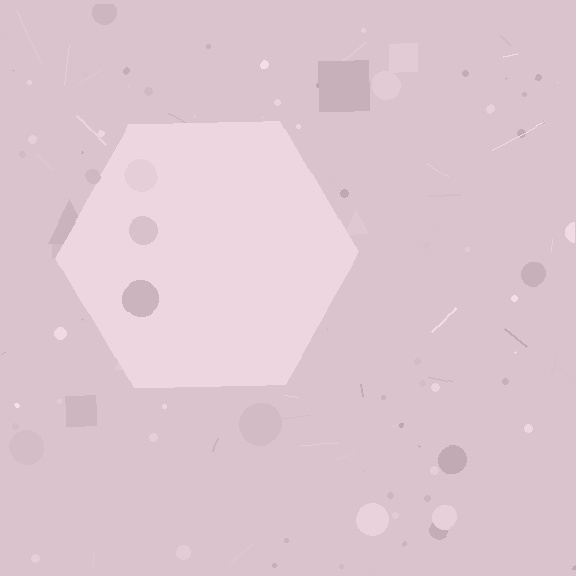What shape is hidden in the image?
A hexagon is hidden in the image.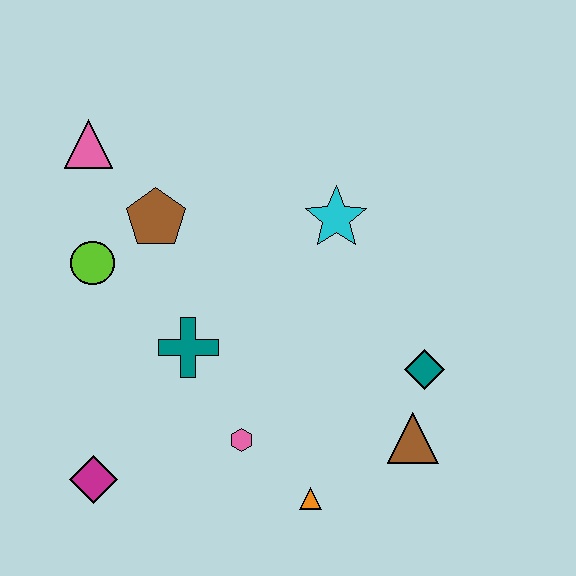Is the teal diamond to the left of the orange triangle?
No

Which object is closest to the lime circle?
The brown pentagon is closest to the lime circle.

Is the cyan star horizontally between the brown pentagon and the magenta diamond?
No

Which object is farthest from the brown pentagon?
The brown triangle is farthest from the brown pentagon.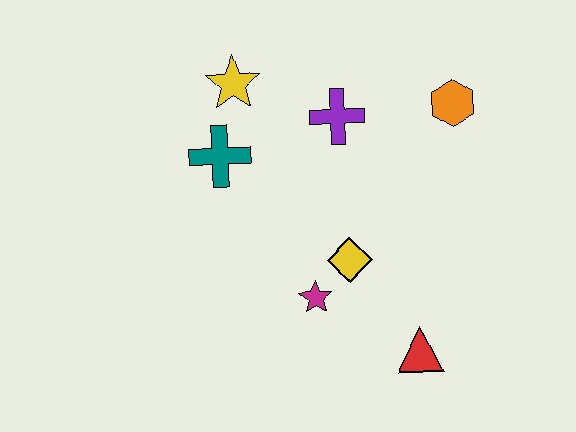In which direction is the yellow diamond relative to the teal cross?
The yellow diamond is to the right of the teal cross.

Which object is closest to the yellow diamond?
The magenta star is closest to the yellow diamond.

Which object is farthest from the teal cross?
The red triangle is farthest from the teal cross.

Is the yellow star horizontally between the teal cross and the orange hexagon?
Yes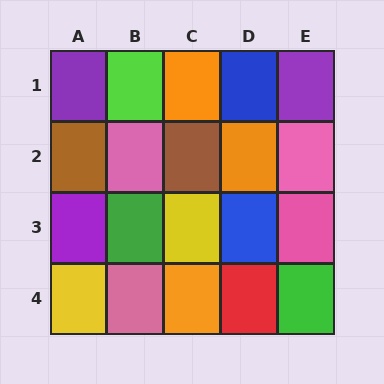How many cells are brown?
2 cells are brown.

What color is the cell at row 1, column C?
Orange.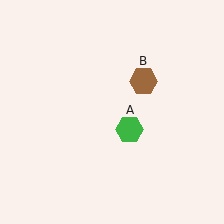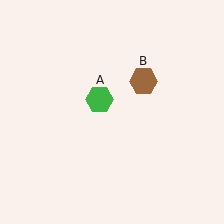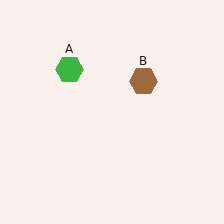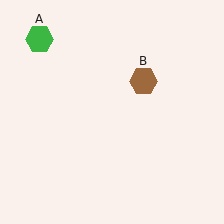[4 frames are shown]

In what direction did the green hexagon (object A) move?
The green hexagon (object A) moved up and to the left.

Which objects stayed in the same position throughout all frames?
Brown hexagon (object B) remained stationary.